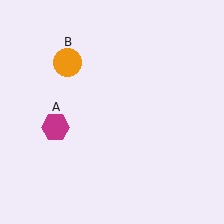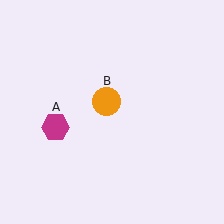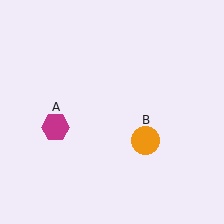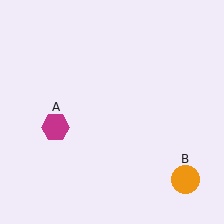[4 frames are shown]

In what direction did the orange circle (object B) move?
The orange circle (object B) moved down and to the right.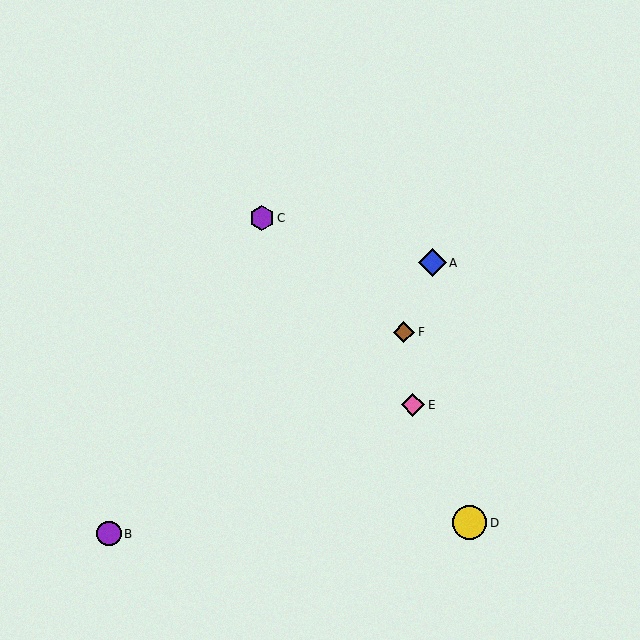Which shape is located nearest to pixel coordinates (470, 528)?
The yellow circle (labeled D) at (470, 523) is nearest to that location.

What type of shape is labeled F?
Shape F is a brown diamond.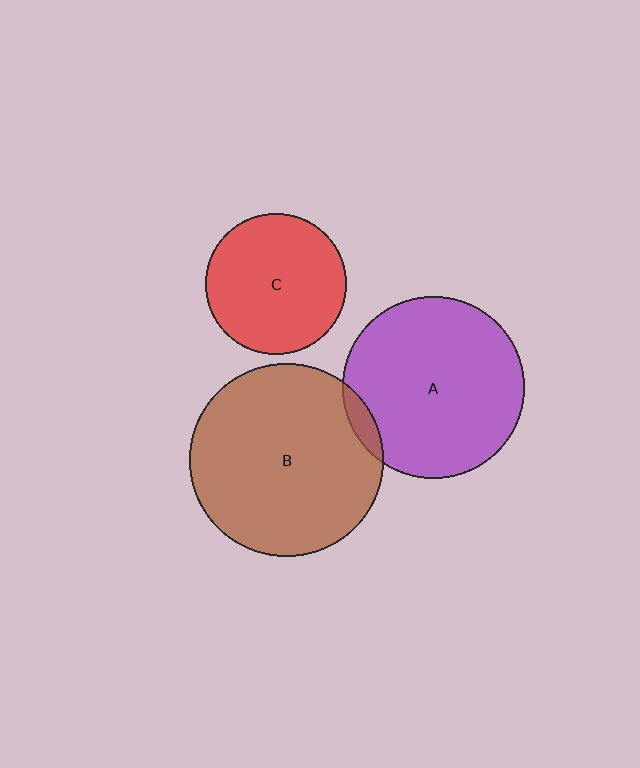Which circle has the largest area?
Circle B (brown).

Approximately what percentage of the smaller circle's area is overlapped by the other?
Approximately 5%.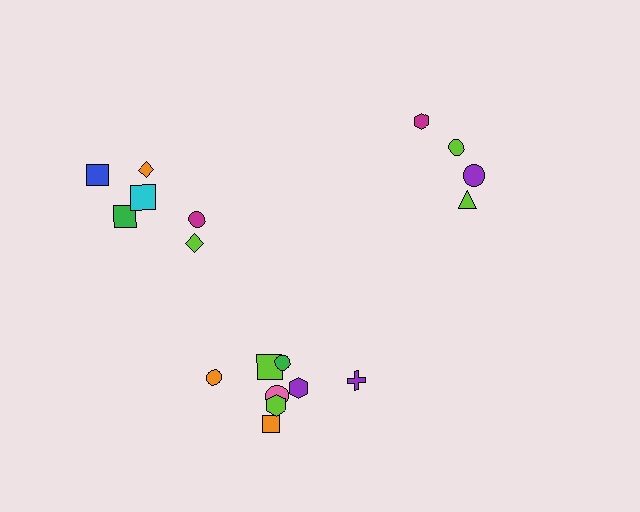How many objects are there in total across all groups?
There are 18 objects.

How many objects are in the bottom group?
There are 8 objects.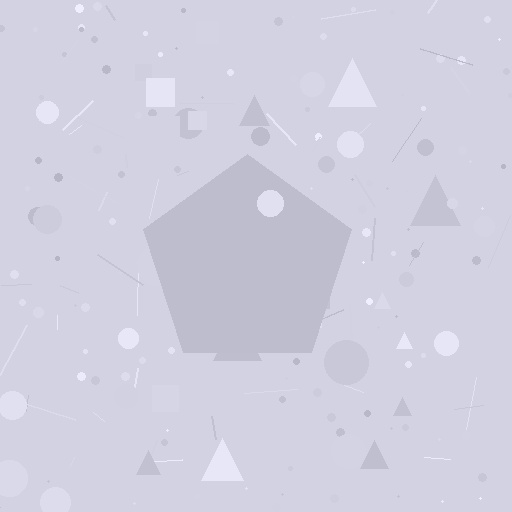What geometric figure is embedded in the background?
A pentagon is embedded in the background.